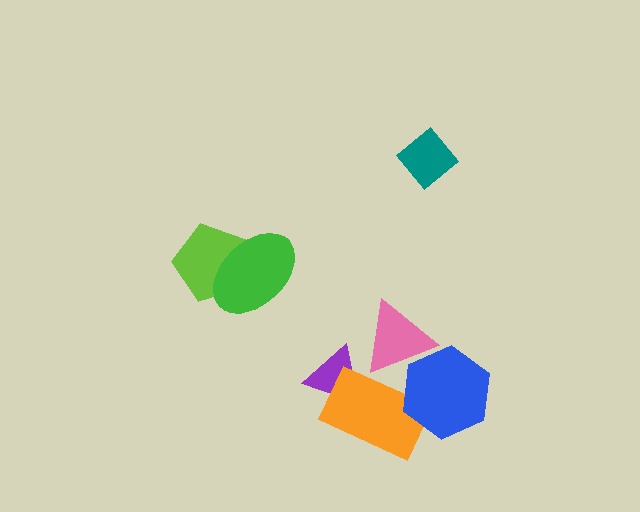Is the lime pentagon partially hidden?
Yes, it is partially covered by another shape.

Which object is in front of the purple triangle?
The orange rectangle is in front of the purple triangle.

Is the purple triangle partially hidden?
Yes, it is partially covered by another shape.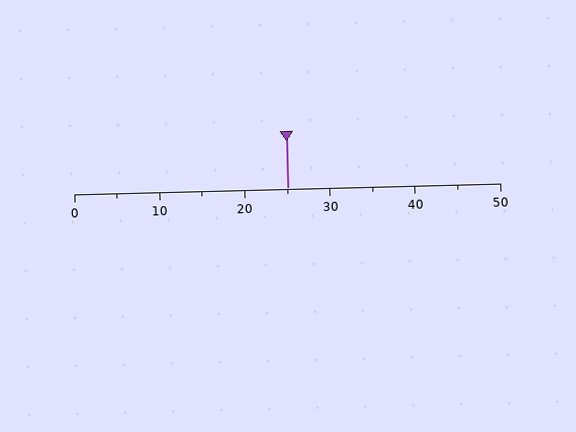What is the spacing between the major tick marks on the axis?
The major ticks are spaced 10 apart.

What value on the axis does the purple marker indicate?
The marker indicates approximately 25.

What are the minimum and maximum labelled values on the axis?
The axis runs from 0 to 50.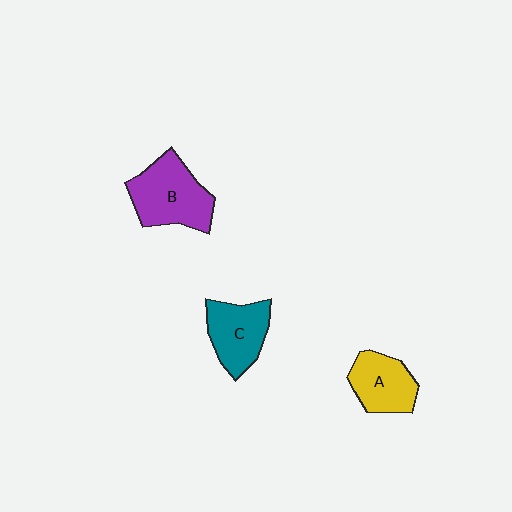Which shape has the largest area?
Shape B (purple).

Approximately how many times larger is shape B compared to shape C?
Approximately 1.3 times.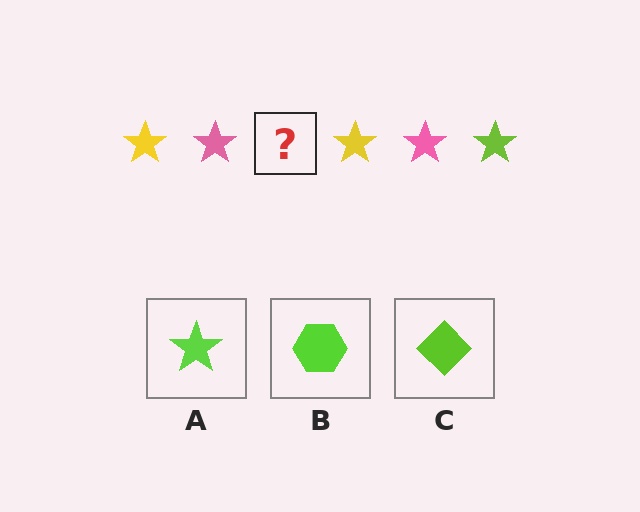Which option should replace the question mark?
Option A.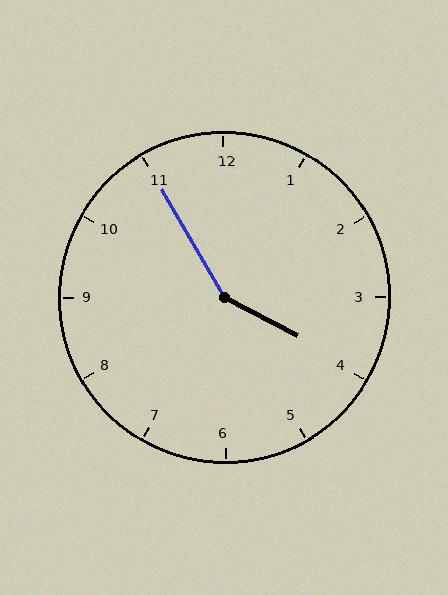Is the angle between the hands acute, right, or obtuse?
It is obtuse.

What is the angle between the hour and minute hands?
Approximately 148 degrees.